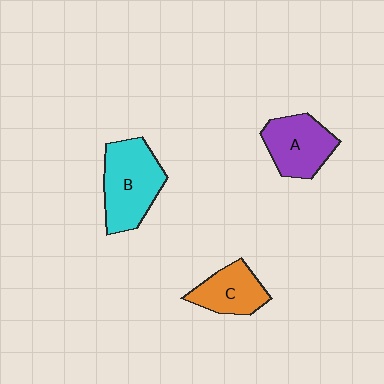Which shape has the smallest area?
Shape C (orange).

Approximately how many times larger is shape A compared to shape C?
Approximately 1.2 times.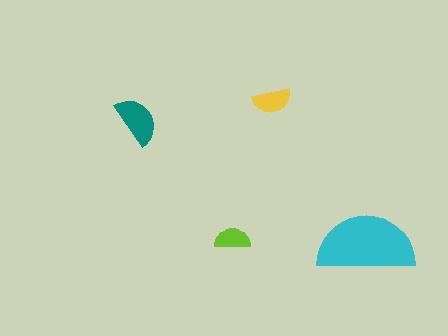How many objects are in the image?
There are 4 objects in the image.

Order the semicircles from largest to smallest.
the cyan one, the teal one, the yellow one, the lime one.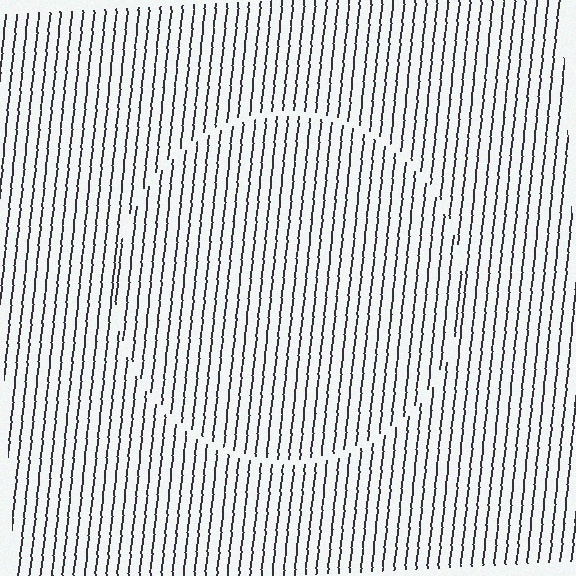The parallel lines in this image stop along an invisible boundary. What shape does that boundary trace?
An illusory circle. The interior of the shape contains the same grating, shifted by half a period — the contour is defined by the phase discontinuity where line-ends from the inner and outer gratings abut.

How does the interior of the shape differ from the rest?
The interior of the shape contains the same grating, shifted by half a period — the contour is defined by the phase discontinuity where line-ends from the inner and outer gratings abut.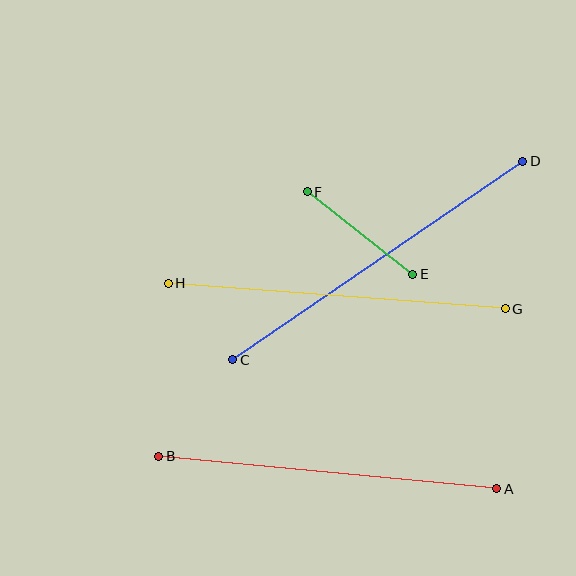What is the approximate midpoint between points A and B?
The midpoint is at approximately (328, 473) pixels.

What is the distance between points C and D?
The distance is approximately 351 pixels.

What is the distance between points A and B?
The distance is approximately 339 pixels.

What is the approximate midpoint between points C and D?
The midpoint is at approximately (378, 261) pixels.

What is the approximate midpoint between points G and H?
The midpoint is at approximately (337, 296) pixels.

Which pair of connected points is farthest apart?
Points C and D are farthest apart.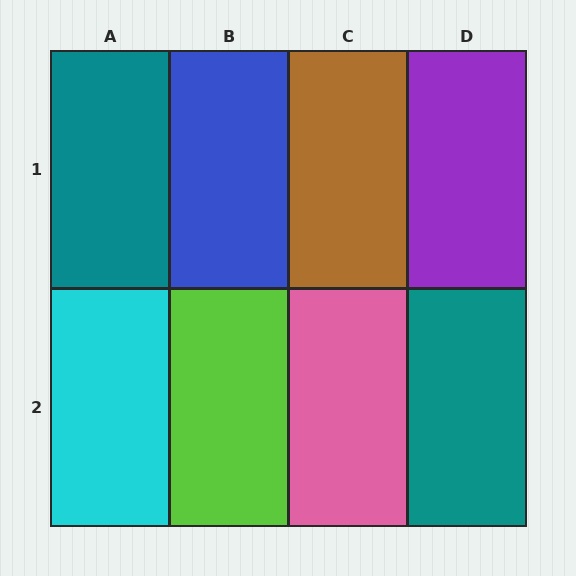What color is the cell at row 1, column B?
Blue.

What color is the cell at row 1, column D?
Purple.